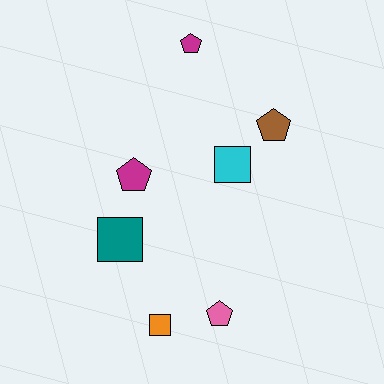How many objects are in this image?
There are 7 objects.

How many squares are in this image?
There are 3 squares.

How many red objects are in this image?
There are no red objects.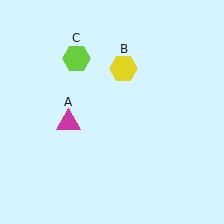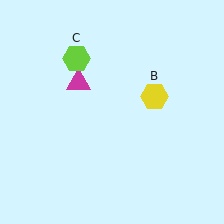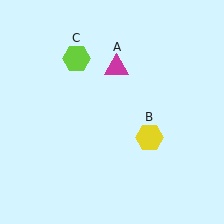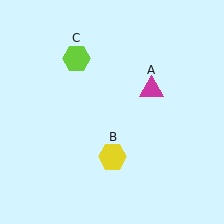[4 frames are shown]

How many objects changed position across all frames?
2 objects changed position: magenta triangle (object A), yellow hexagon (object B).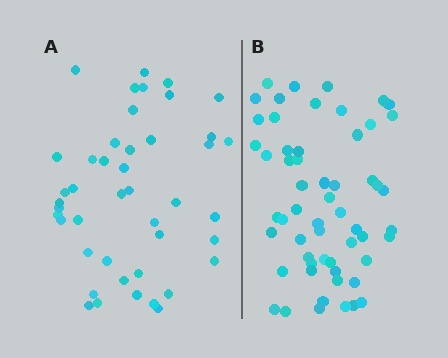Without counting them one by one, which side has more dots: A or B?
Region B (the right region) has more dots.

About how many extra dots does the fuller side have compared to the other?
Region B has approximately 15 more dots than region A.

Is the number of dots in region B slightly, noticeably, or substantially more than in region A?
Region B has noticeably more, but not dramatically so. The ratio is roughly 1.3 to 1.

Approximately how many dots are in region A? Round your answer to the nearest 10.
About 40 dots. (The exact count is 44, which rounds to 40.)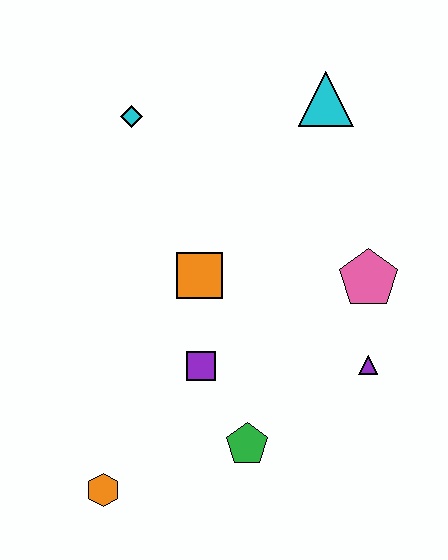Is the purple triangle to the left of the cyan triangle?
No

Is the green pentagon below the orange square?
Yes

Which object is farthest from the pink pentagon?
The orange hexagon is farthest from the pink pentagon.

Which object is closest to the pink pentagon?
The purple triangle is closest to the pink pentagon.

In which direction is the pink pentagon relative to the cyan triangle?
The pink pentagon is below the cyan triangle.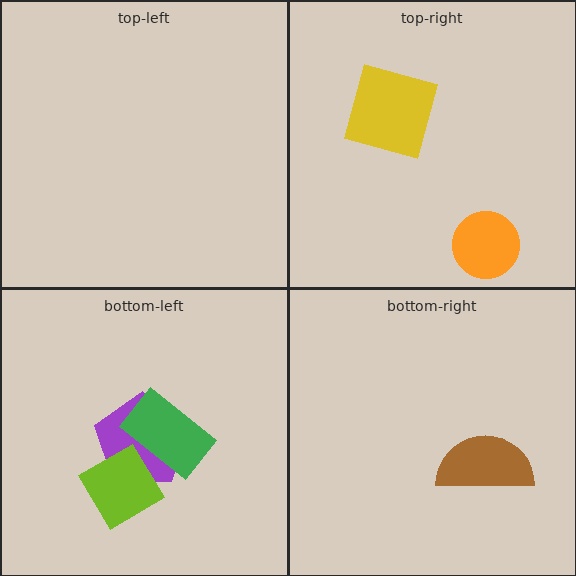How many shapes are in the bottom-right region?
1.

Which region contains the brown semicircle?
The bottom-right region.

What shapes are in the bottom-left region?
The purple pentagon, the lime diamond, the green rectangle.